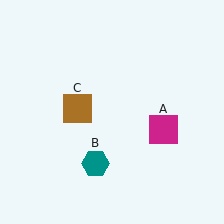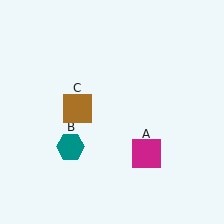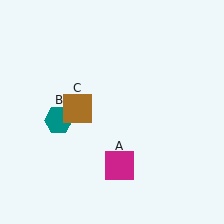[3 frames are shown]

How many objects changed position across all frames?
2 objects changed position: magenta square (object A), teal hexagon (object B).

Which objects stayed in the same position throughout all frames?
Brown square (object C) remained stationary.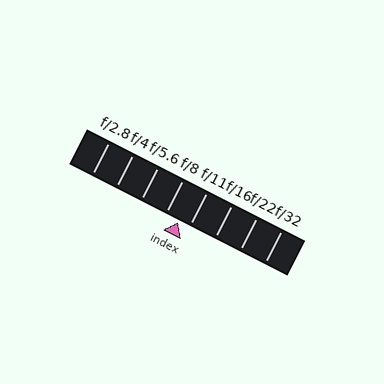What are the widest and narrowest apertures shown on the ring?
The widest aperture shown is f/2.8 and the narrowest is f/32.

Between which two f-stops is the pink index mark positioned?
The index mark is between f/8 and f/11.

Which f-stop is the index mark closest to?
The index mark is closest to f/11.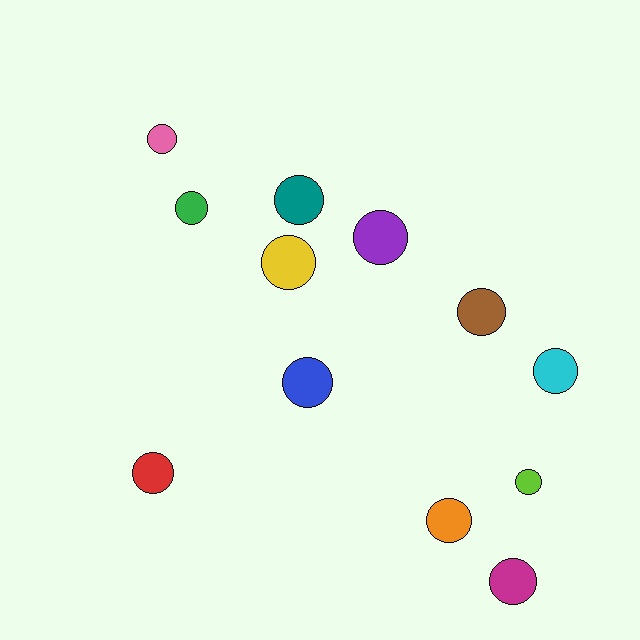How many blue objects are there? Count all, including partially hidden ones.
There is 1 blue object.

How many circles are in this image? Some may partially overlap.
There are 12 circles.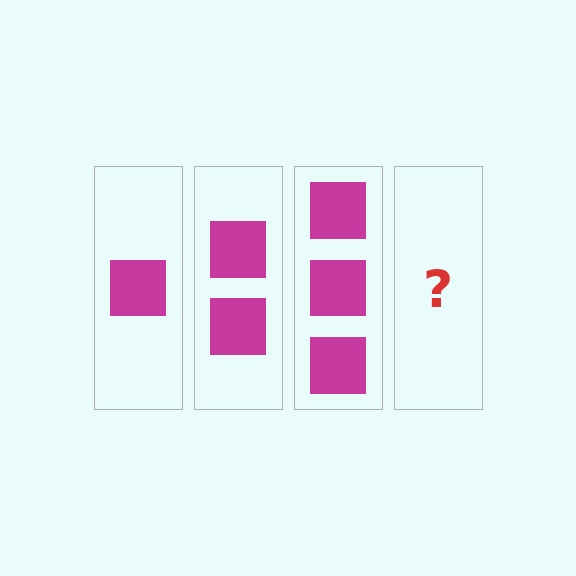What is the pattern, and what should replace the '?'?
The pattern is that each step adds one more square. The '?' should be 4 squares.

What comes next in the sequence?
The next element should be 4 squares.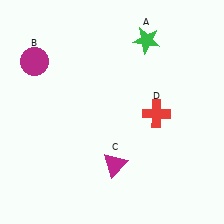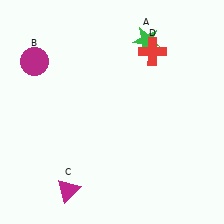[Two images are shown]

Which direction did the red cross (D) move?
The red cross (D) moved up.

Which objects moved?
The objects that moved are: the magenta triangle (C), the red cross (D).